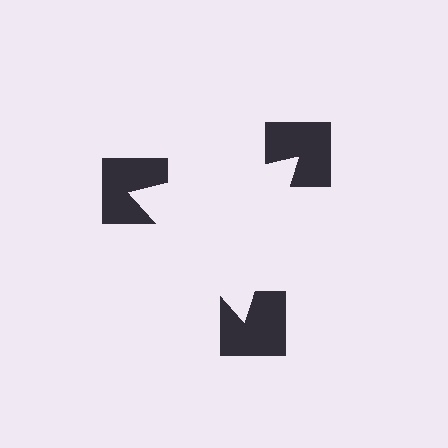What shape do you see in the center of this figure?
An illusory triangle — its edges are inferred from the aligned wedge cuts in the notched squares, not physically drawn.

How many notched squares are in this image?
There are 3 — one at each vertex of the illusory triangle.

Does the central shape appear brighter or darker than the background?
It typically appears slightly brighter than the background, even though no actual brightness change is drawn.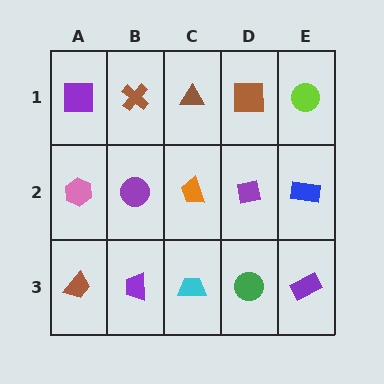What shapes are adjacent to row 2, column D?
A brown square (row 1, column D), a green circle (row 3, column D), an orange trapezoid (row 2, column C), a blue rectangle (row 2, column E).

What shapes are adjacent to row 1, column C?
An orange trapezoid (row 2, column C), a brown cross (row 1, column B), a brown square (row 1, column D).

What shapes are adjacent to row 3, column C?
An orange trapezoid (row 2, column C), a purple trapezoid (row 3, column B), a green circle (row 3, column D).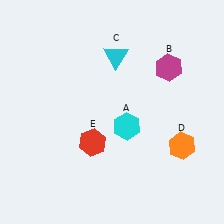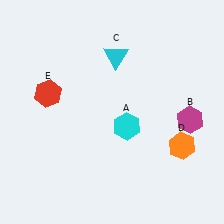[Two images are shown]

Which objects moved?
The objects that moved are: the magenta hexagon (B), the red hexagon (E).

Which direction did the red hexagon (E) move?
The red hexagon (E) moved up.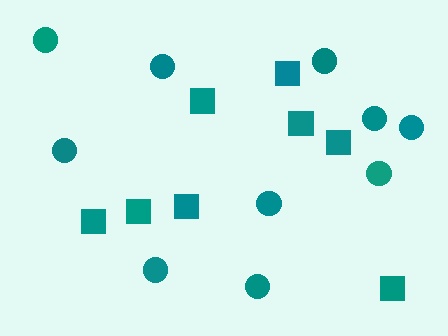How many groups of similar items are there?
There are 2 groups: one group of squares (8) and one group of circles (10).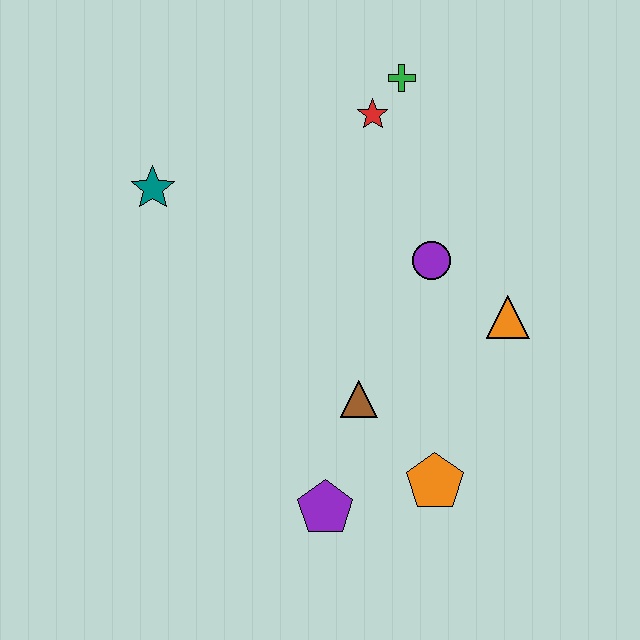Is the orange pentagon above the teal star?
No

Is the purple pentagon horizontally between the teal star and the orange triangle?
Yes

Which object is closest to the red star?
The green cross is closest to the red star.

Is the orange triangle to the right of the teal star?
Yes